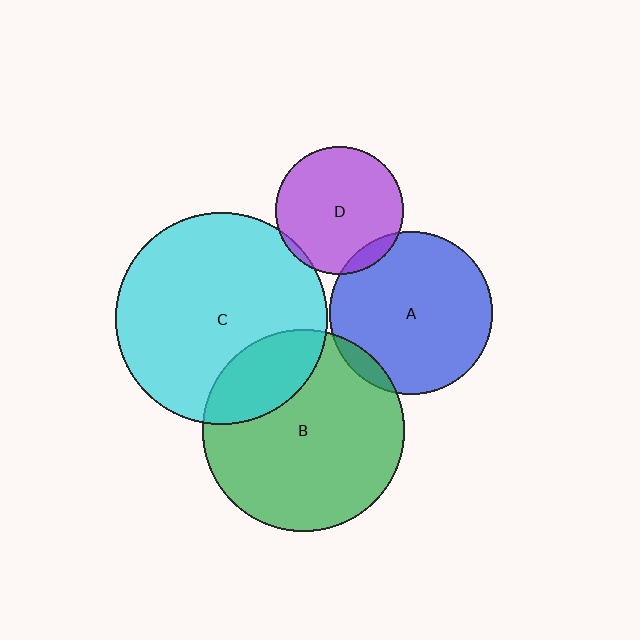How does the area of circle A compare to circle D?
Approximately 1.6 times.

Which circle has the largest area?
Circle C (cyan).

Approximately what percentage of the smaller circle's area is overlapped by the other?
Approximately 5%.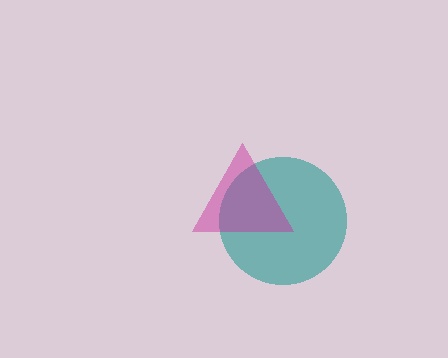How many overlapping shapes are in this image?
There are 2 overlapping shapes in the image.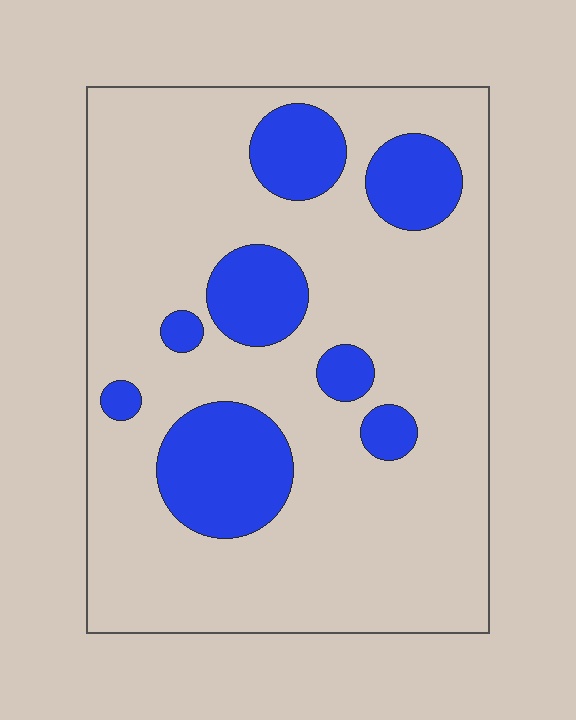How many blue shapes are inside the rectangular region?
8.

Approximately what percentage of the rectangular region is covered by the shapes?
Approximately 20%.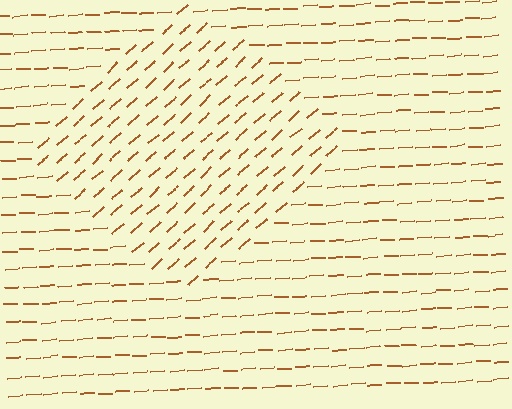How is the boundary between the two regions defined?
The boundary is defined purely by a change in line orientation (approximately 38 degrees difference). All lines are the same color and thickness.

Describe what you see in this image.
The image is filled with small brown line segments. A diamond region in the image has lines oriented differently from the surrounding lines, creating a visible texture boundary.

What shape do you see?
I see a diamond.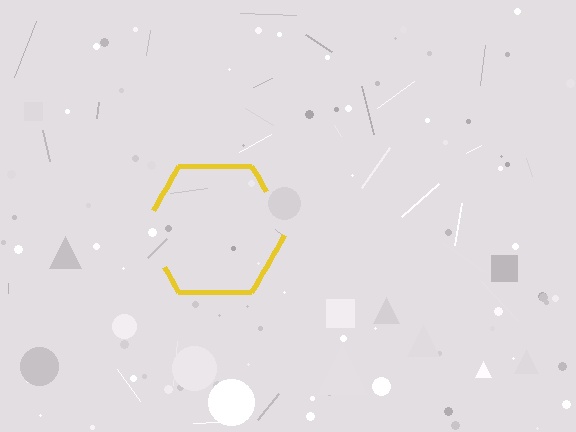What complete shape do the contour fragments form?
The contour fragments form a hexagon.